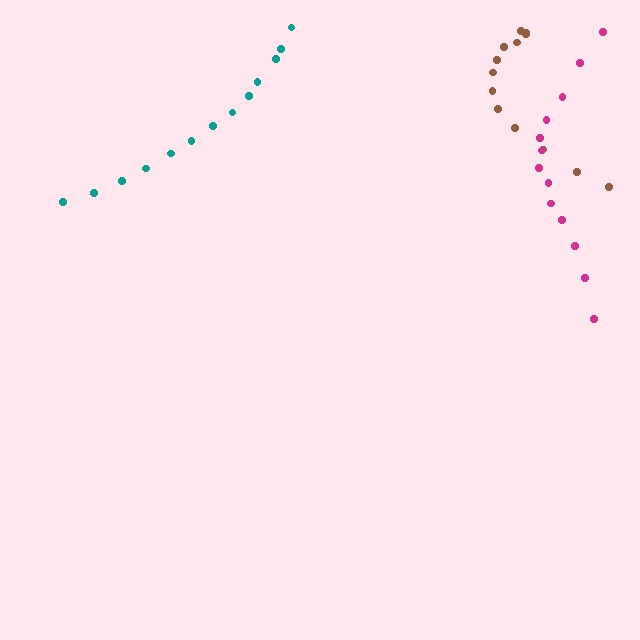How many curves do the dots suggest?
There are 3 distinct paths.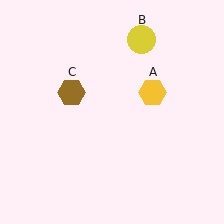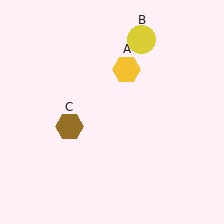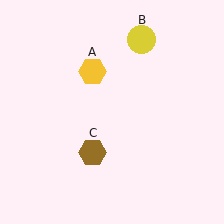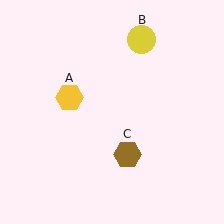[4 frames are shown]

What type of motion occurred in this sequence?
The yellow hexagon (object A), brown hexagon (object C) rotated counterclockwise around the center of the scene.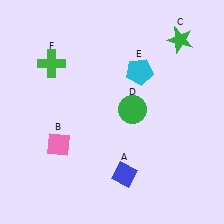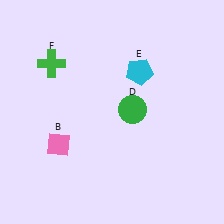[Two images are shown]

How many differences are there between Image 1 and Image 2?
There are 2 differences between the two images.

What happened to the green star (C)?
The green star (C) was removed in Image 2. It was in the top-right area of Image 1.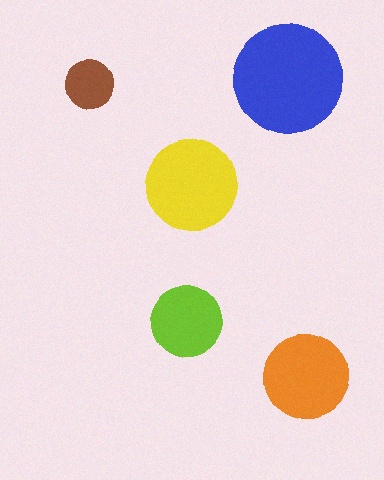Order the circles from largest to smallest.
the blue one, the yellow one, the orange one, the lime one, the brown one.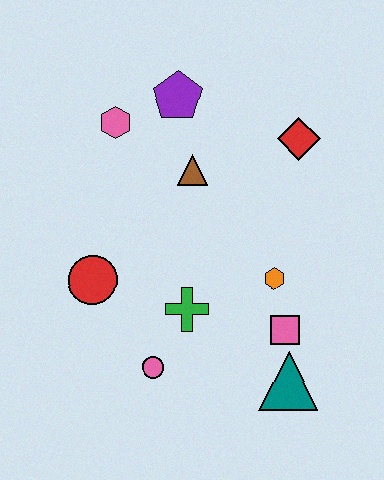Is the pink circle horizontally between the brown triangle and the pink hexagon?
Yes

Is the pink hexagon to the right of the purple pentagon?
No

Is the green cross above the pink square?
Yes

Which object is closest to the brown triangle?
The purple pentagon is closest to the brown triangle.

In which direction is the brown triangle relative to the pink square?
The brown triangle is above the pink square.